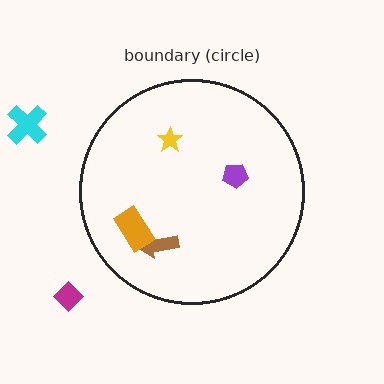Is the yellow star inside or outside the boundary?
Inside.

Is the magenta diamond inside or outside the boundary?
Outside.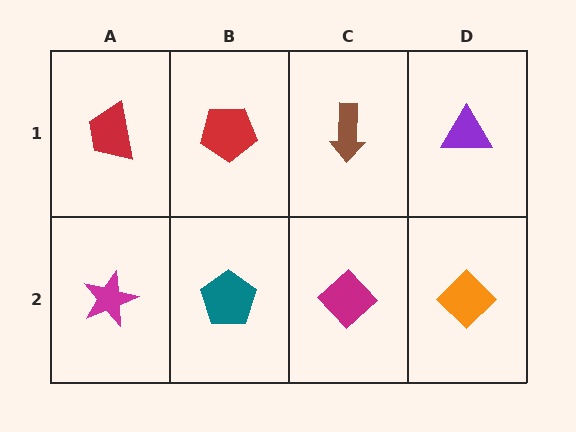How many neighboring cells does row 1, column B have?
3.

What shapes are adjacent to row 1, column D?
An orange diamond (row 2, column D), a brown arrow (row 1, column C).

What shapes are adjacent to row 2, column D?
A purple triangle (row 1, column D), a magenta diamond (row 2, column C).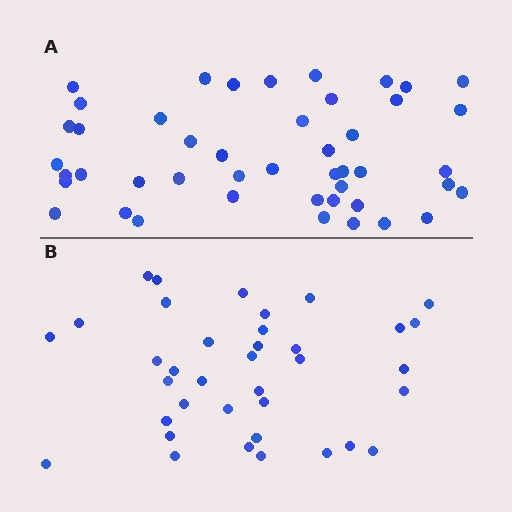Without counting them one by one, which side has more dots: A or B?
Region A (the top region) has more dots.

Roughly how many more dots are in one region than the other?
Region A has roughly 8 or so more dots than region B.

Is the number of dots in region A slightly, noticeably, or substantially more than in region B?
Region A has only slightly more — the two regions are fairly close. The ratio is roughly 1.2 to 1.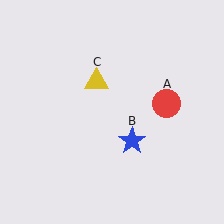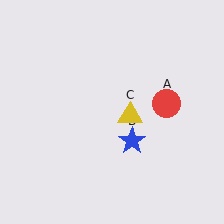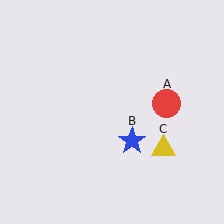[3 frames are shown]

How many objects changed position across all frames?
1 object changed position: yellow triangle (object C).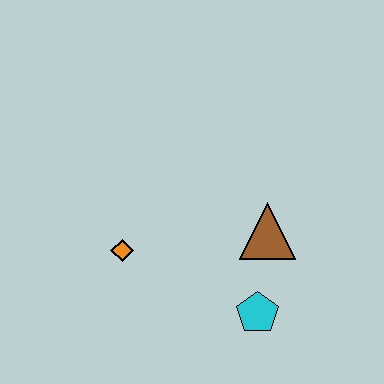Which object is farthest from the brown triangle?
The orange diamond is farthest from the brown triangle.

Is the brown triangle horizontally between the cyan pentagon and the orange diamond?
No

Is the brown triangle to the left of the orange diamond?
No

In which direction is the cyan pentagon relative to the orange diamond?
The cyan pentagon is to the right of the orange diamond.